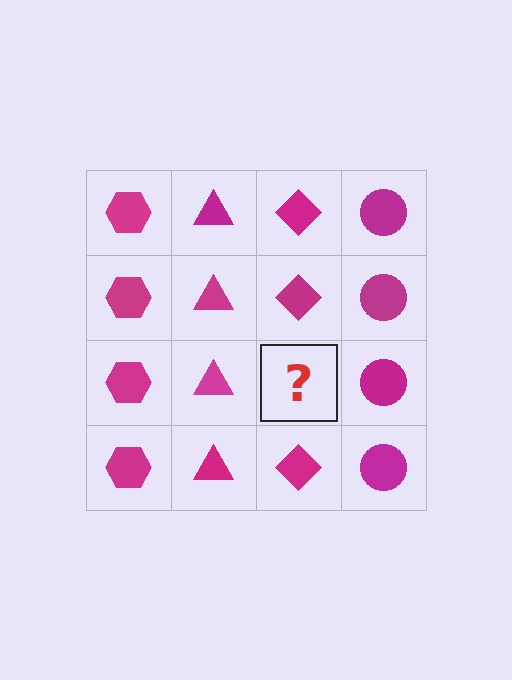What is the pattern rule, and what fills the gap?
The rule is that each column has a consistent shape. The gap should be filled with a magenta diamond.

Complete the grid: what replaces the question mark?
The question mark should be replaced with a magenta diamond.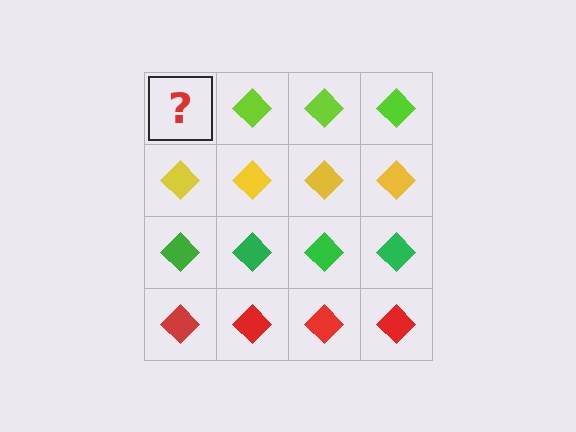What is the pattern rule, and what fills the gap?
The rule is that each row has a consistent color. The gap should be filled with a lime diamond.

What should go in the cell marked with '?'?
The missing cell should contain a lime diamond.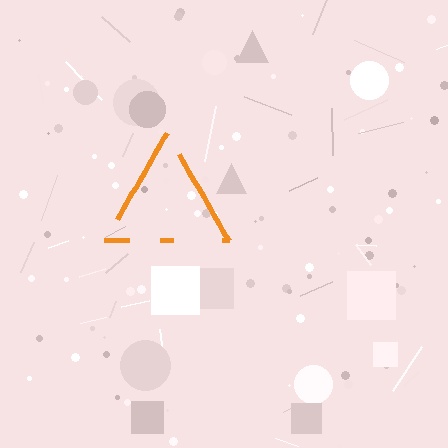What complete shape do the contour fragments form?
The contour fragments form a triangle.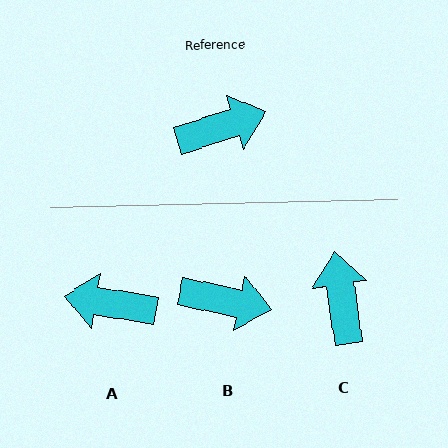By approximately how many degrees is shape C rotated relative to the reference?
Approximately 80 degrees counter-clockwise.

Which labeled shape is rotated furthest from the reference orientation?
A, about 153 degrees away.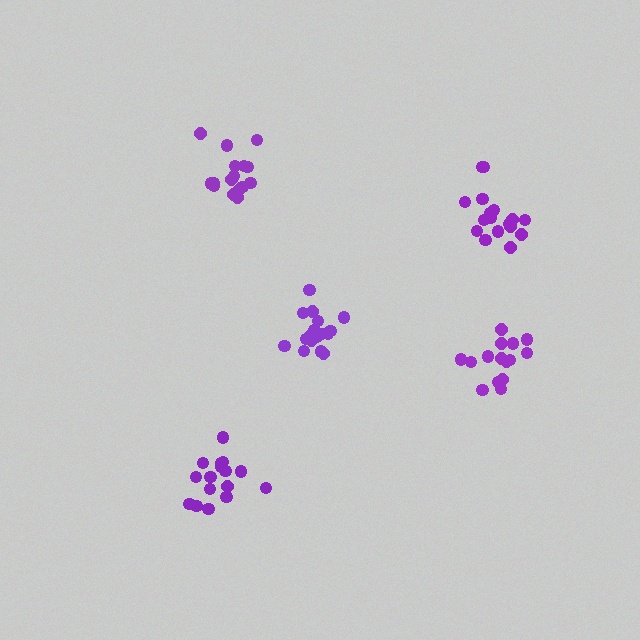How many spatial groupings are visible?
There are 5 spatial groupings.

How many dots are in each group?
Group 1: 16 dots, Group 2: 15 dots, Group 3: 18 dots, Group 4: 17 dots, Group 5: 17 dots (83 total).